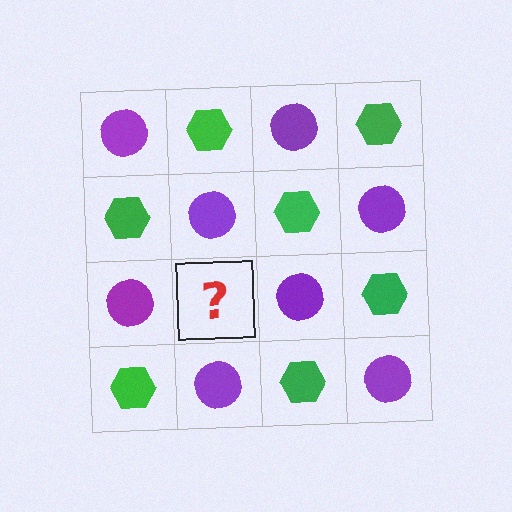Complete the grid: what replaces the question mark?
The question mark should be replaced with a green hexagon.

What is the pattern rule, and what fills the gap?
The rule is that it alternates purple circle and green hexagon in a checkerboard pattern. The gap should be filled with a green hexagon.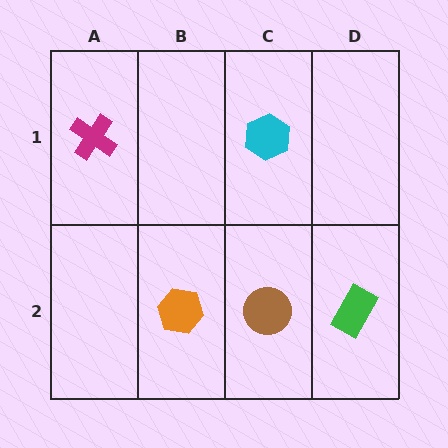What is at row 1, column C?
A cyan hexagon.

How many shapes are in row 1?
2 shapes.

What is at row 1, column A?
A magenta cross.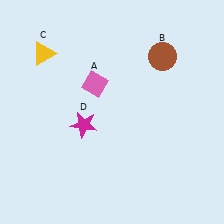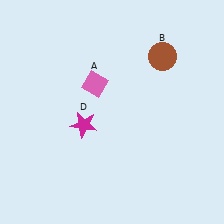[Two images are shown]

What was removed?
The yellow triangle (C) was removed in Image 2.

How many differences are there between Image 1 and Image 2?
There is 1 difference between the two images.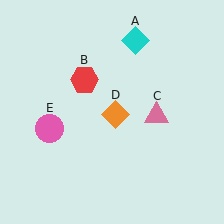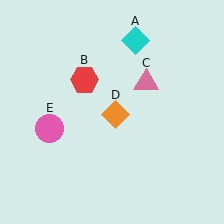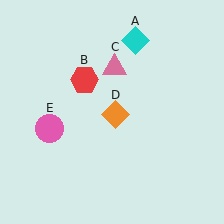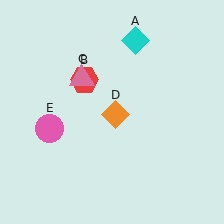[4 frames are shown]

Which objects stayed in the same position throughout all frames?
Cyan diamond (object A) and red hexagon (object B) and orange diamond (object D) and pink circle (object E) remained stationary.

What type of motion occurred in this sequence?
The pink triangle (object C) rotated counterclockwise around the center of the scene.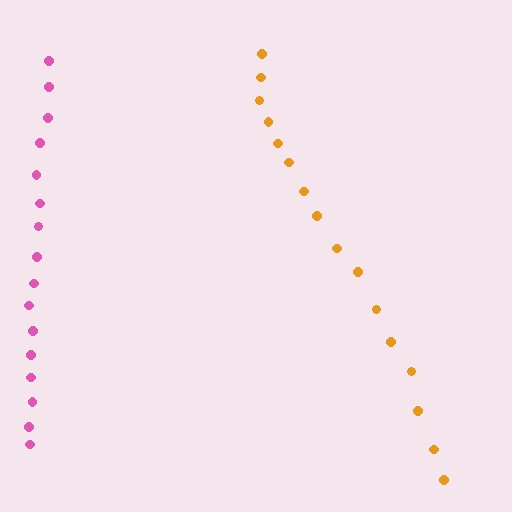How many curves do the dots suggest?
There are 2 distinct paths.